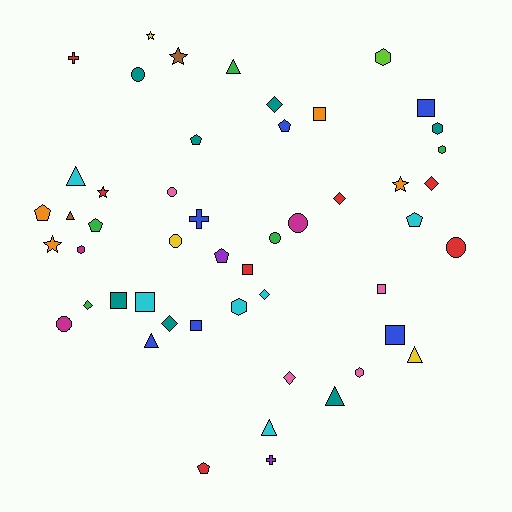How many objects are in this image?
There are 50 objects.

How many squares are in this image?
There are 8 squares.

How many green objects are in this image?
There are 5 green objects.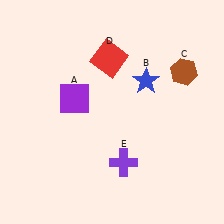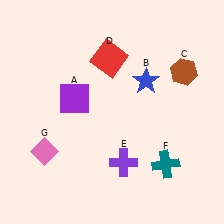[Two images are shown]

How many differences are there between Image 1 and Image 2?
There are 2 differences between the two images.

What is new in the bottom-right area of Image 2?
A teal cross (F) was added in the bottom-right area of Image 2.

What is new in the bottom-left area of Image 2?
A pink diamond (G) was added in the bottom-left area of Image 2.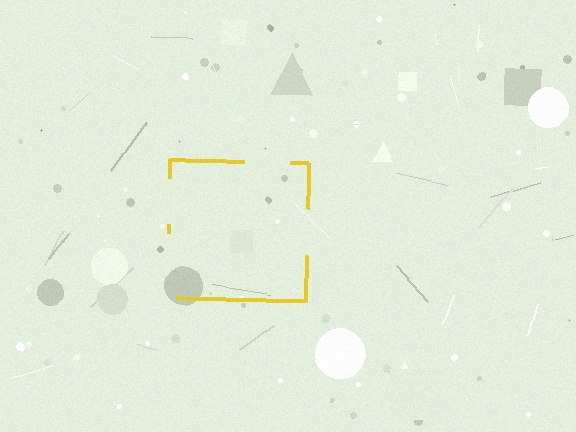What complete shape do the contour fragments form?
The contour fragments form a square.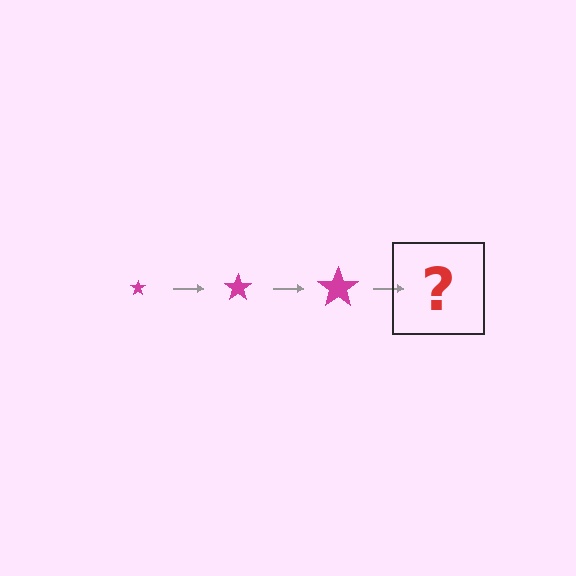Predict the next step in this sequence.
The next step is a magenta star, larger than the previous one.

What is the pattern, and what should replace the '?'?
The pattern is that the star gets progressively larger each step. The '?' should be a magenta star, larger than the previous one.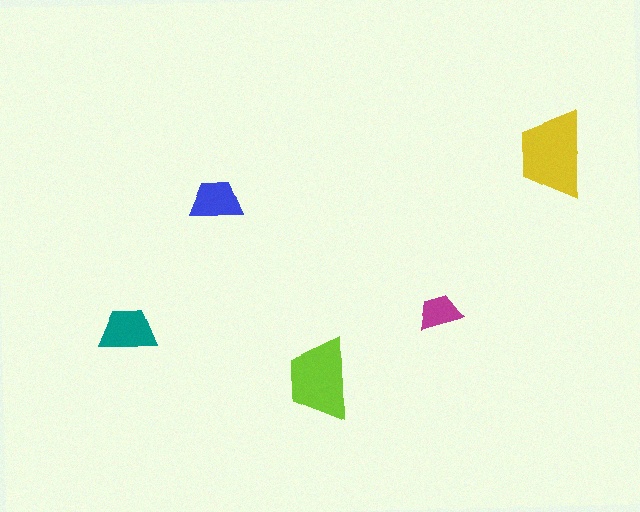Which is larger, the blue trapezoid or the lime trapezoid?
The lime one.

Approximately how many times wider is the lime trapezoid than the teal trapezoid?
About 1.5 times wider.